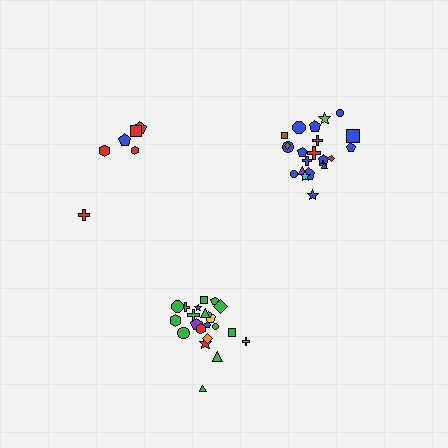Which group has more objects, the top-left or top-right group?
The top-right group.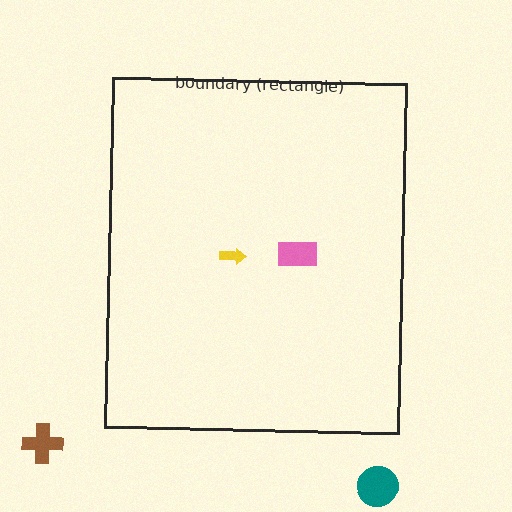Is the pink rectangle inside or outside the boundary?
Inside.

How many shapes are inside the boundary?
2 inside, 2 outside.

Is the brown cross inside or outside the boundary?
Outside.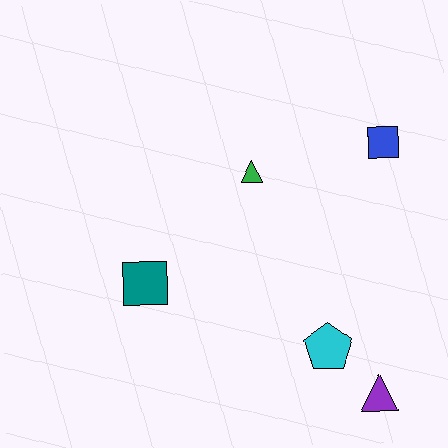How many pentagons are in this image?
There is 1 pentagon.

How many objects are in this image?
There are 5 objects.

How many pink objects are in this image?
There are no pink objects.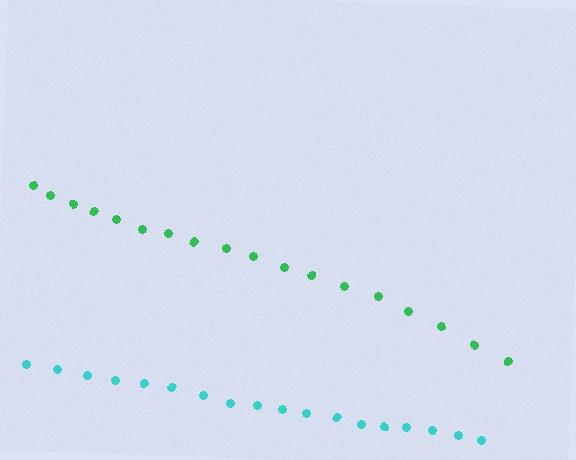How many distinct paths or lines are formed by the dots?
There are 2 distinct paths.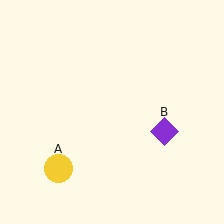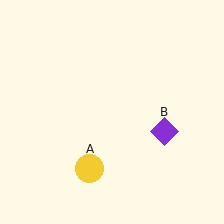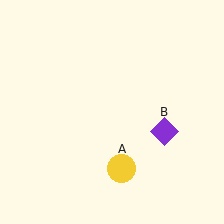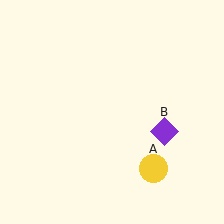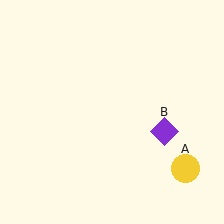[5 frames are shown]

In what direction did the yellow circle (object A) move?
The yellow circle (object A) moved right.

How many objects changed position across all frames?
1 object changed position: yellow circle (object A).